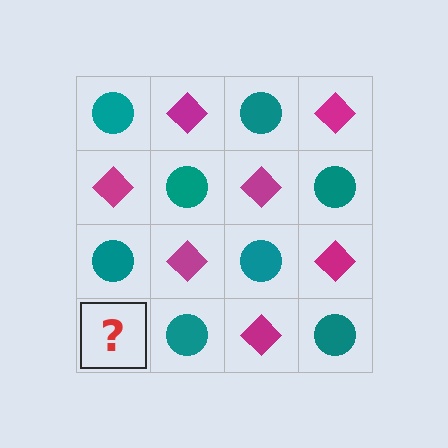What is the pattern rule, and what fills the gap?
The rule is that it alternates teal circle and magenta diamond in a checkerboard pattern. The gap should be filled with a magenta diamond.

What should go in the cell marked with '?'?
The missing cell should contain a magenta diamond.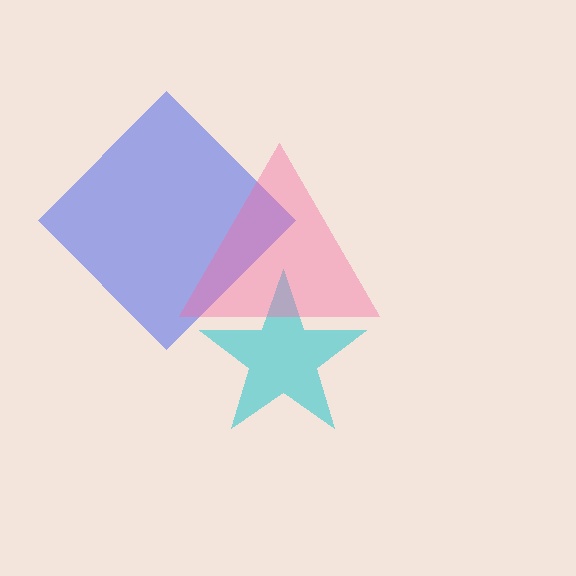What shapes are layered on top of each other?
The layered shapes are: a blue diamond, a cyan star, a pink triangle.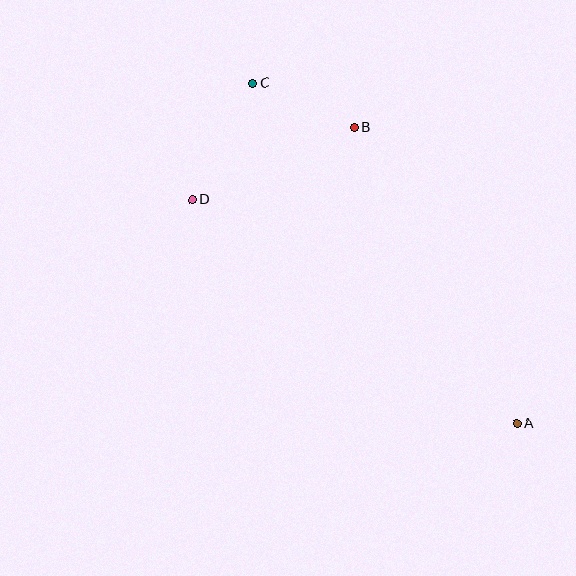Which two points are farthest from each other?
Points A and C are farthest from each other.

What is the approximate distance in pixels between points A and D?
The distance between A and D is approximately 394 pixels.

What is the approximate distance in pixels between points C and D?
The distance between C and D is approximately 131 pixels.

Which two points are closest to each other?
Points B and C are closest to each other.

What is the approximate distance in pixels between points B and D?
The distance between B and D is approximately 177 pixels.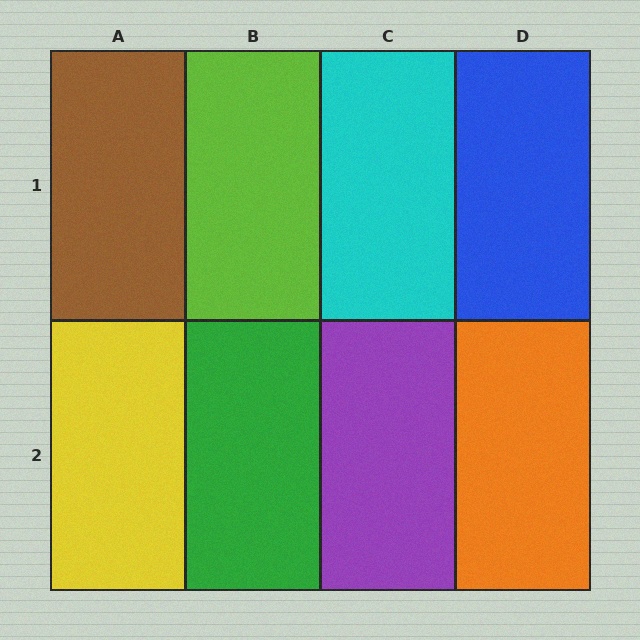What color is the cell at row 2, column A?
Yellow.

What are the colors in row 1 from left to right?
Brown, lime, cyan, blue.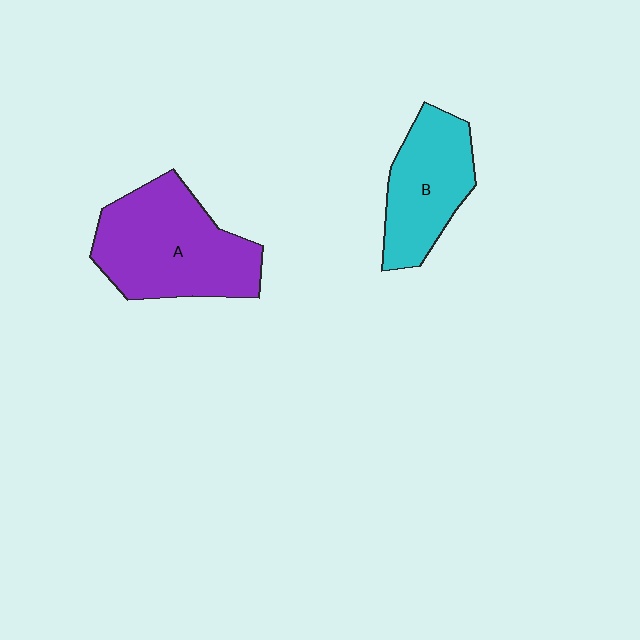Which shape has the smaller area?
Shape B (cyan).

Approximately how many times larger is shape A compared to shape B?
Approximately 1.4 times.